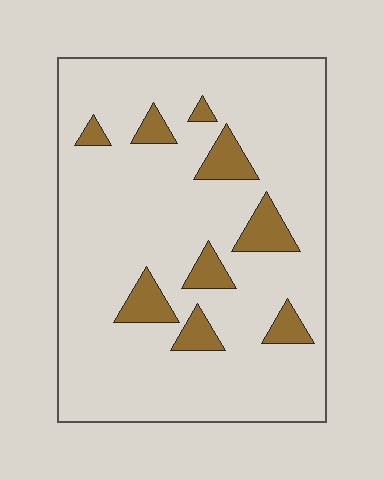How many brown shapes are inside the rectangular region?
9.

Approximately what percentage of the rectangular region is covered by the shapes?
Approximately 10%.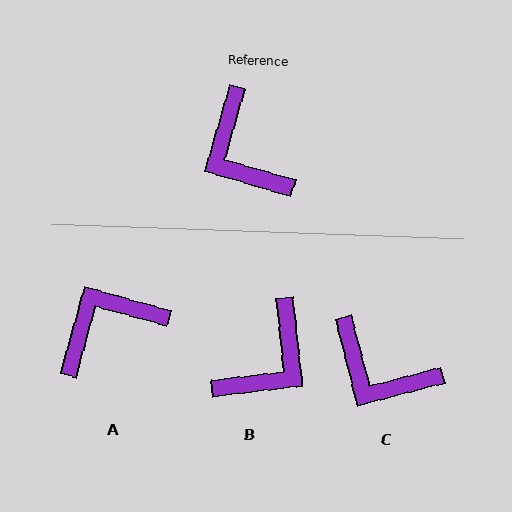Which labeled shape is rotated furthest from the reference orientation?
B, about 113 degrees away.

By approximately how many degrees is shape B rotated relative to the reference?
Approximately 113 degrees counter-clockwise.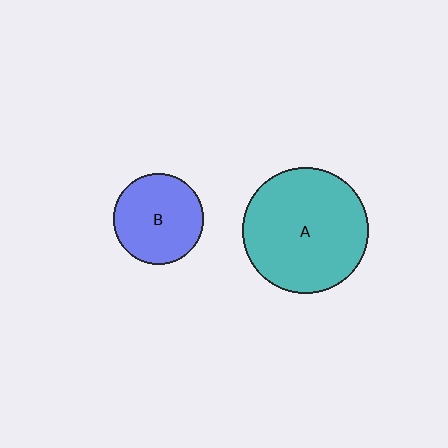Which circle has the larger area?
Circle A (teal).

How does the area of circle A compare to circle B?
Approximately 2.0 times.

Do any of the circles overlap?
No, none of the circles overlap.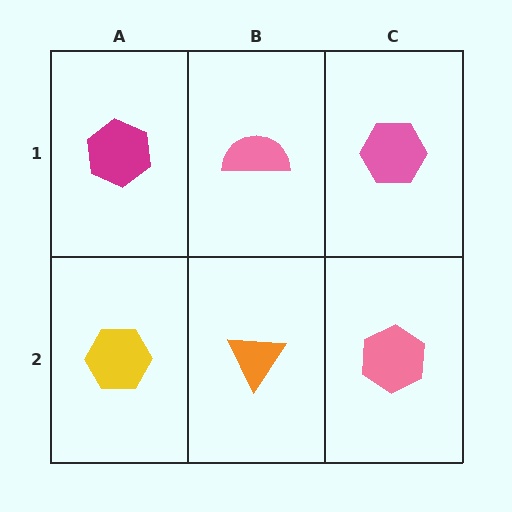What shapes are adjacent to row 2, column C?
A pink hexagon (row 1, column C), an orange triangle (row 2, column B).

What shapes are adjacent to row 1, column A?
A yellow hexagon (row 2, column A), a pink semicircle (row 1, column B).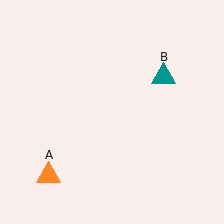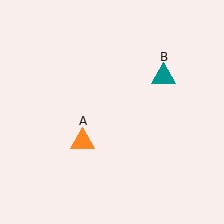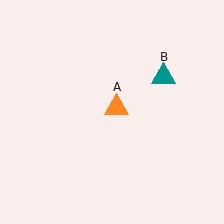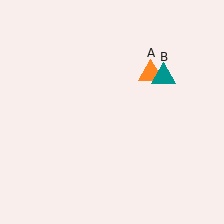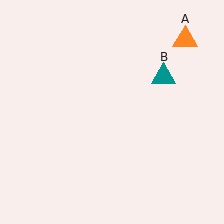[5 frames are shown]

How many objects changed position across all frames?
1 object changed position: orange triangle (object A).